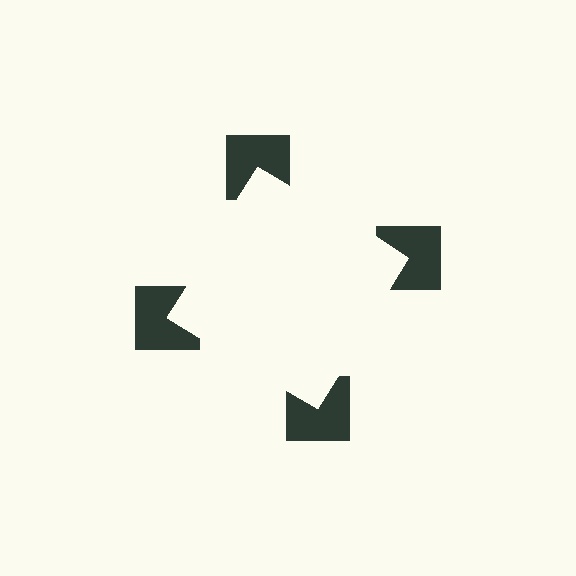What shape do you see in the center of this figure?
An illusory square — its edges are inferred from the aligned wedge cuts in the notched squares, not physically drawn.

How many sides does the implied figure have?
4 sides.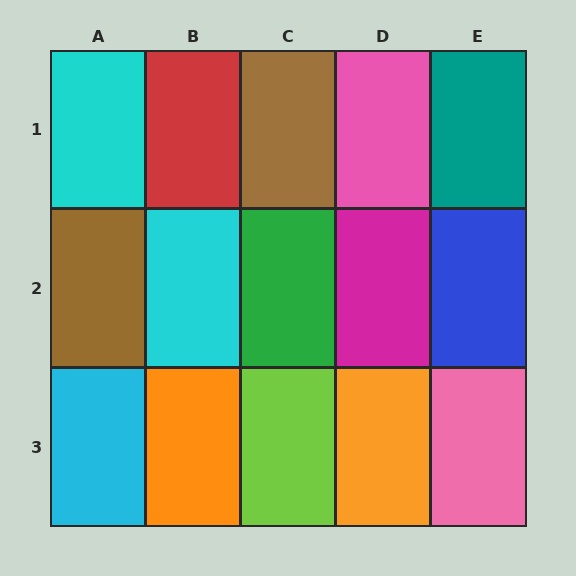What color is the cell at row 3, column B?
Orange.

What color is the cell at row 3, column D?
Orange.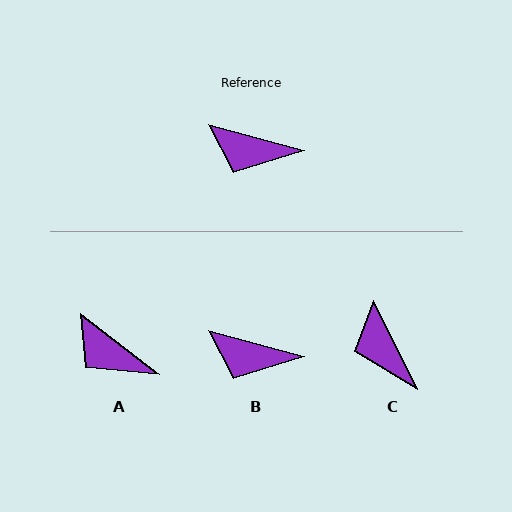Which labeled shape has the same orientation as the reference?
B.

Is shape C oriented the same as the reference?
No, it is off by about 48 degrees.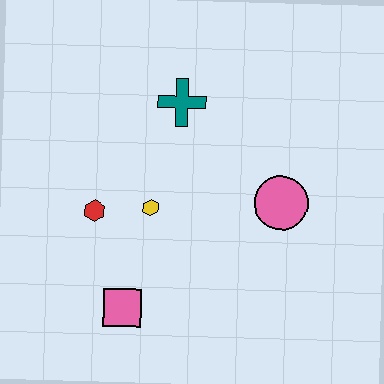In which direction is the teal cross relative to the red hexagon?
The teal cross is above the red hexagon.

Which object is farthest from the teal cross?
The pink square is farthest from the teal cross.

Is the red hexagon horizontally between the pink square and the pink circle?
No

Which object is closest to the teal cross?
The yellow hexagon is closest to the teal cross.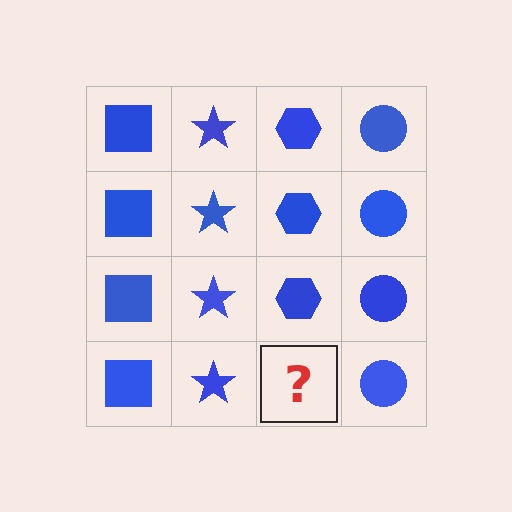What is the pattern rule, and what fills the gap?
The rule is that each column has a consistent shape. The gap should be filled with a blue hexagon.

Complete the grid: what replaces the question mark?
The question mark should be replaced with a blue hexagon.